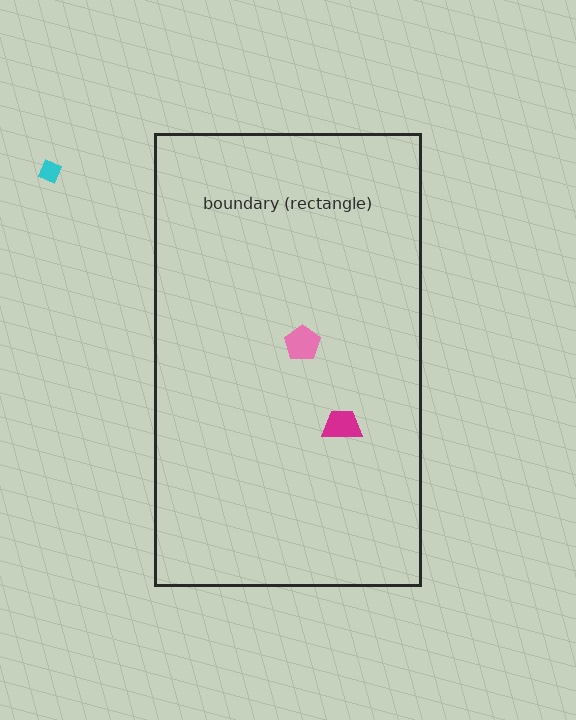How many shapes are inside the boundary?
2 inside, 1 outside.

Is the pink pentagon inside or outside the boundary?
Inside.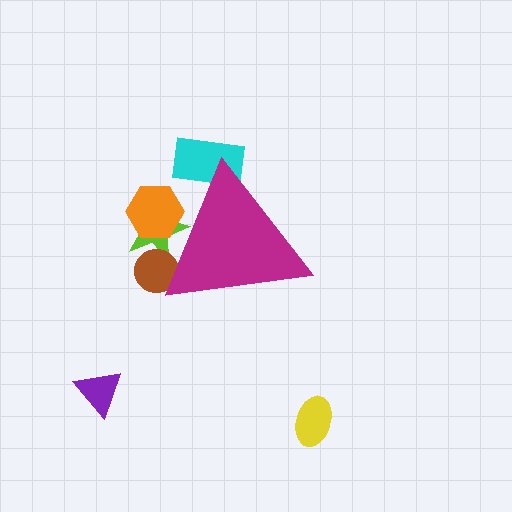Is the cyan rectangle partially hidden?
Yes, the cyan rectangle is partially hidden behind the magenta triangle.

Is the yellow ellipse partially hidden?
No, the yellow ellipse is fully visible.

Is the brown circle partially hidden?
Yes, the brown circle is partially hidden behind the magenta triangle.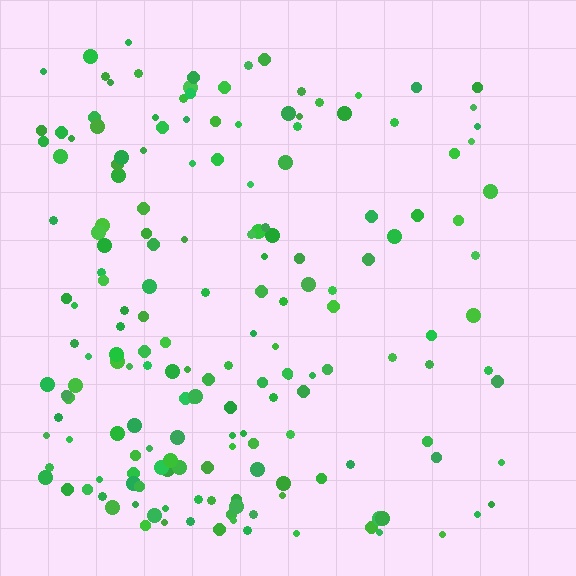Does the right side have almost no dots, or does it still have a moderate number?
Still a moderate number, just noticeably fewer than the left.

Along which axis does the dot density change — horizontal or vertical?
Horizontal.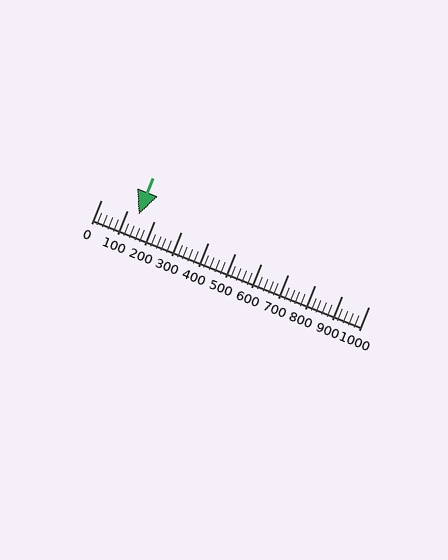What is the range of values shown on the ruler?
The ruler shows values from 0 to 1000.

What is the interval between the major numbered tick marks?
The major tick marks are spaced 100 units apart.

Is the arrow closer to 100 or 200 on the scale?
The arrow is closer to 100.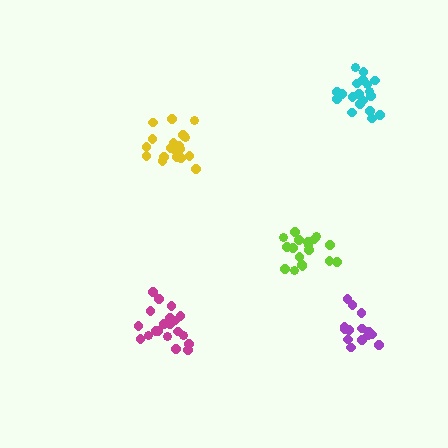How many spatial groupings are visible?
There are 5 spatial groupings.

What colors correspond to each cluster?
The clusters are colored: magenta, yellow, purple, cyan, lime.